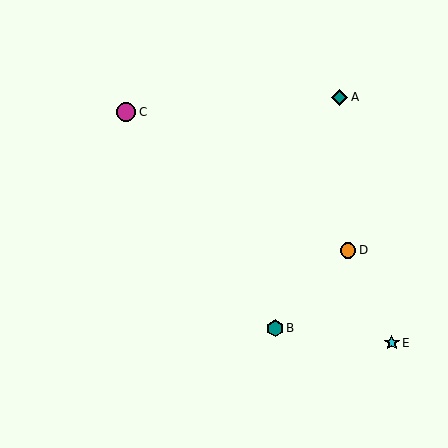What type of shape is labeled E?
Shape E is a cyan star.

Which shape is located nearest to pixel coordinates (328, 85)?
The teal diamond (labeled A) at (340, 97) is nearest to that location.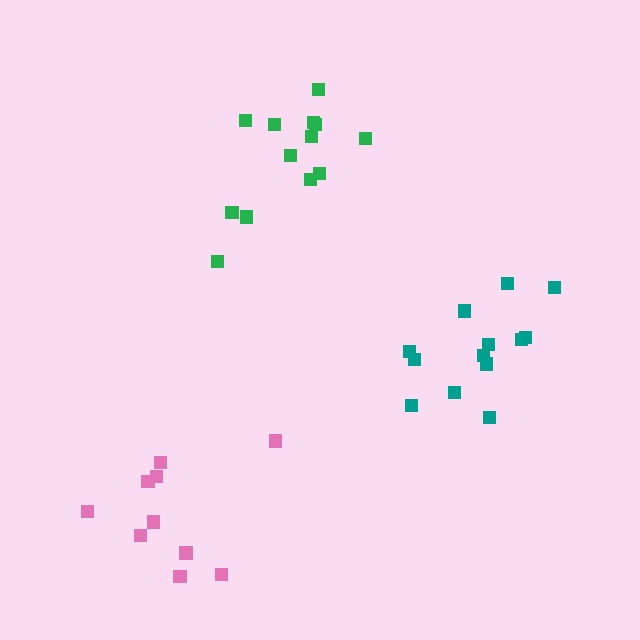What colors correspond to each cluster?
The clusters are colored: teal, pink, green.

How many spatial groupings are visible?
There are 3 spatial groupings.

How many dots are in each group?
Group 1: 13 dots, Group 2: 10 dots, Group 3: 13 dots (36 total).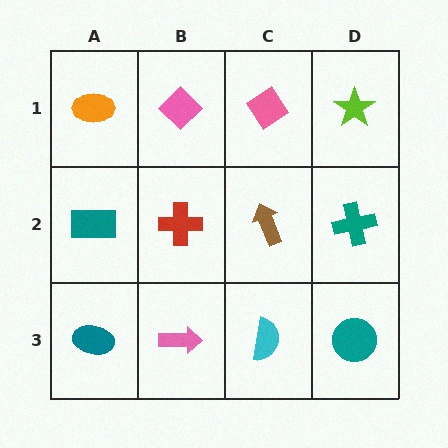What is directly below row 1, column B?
A red cross.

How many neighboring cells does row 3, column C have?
3.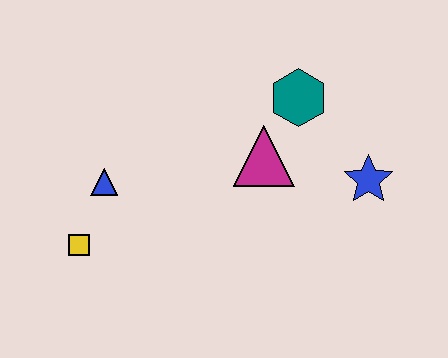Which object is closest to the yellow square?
The blue triangle is closest to the yellow square.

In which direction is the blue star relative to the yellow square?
The blue star is to the right of the yellow square.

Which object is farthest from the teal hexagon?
The yellow square is farthest from the teal hexagon.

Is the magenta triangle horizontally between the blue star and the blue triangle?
Yes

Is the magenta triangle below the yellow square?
No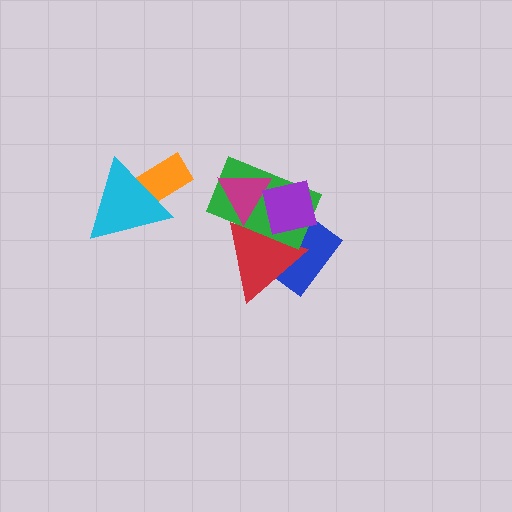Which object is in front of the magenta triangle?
The purple square is in front of the magenta triangle.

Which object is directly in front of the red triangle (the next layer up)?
The green rectangle is directly in front of the red triangle.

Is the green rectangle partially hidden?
Yes, it is partially covered by another shape.